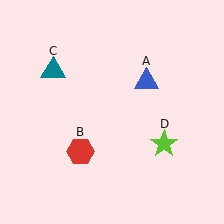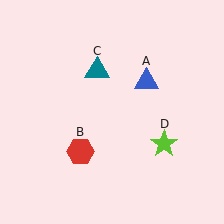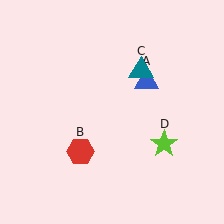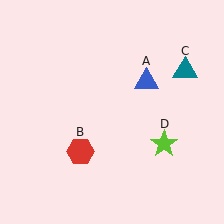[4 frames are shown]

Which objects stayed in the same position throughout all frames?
Blue triangle (object A) and red hexagon (object B) and lime star (object D) remained stationary.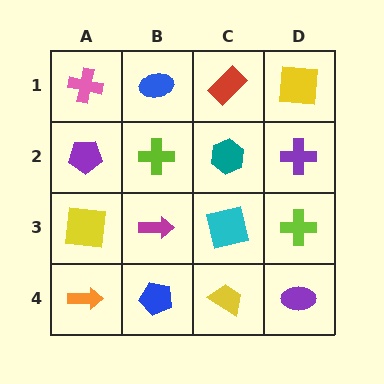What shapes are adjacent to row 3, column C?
A teal hexagon (row 2, column C), a yellow trapezoid (row 4, column C), a magenta arrow (row 3, column B), a lime cross (row 3, column D).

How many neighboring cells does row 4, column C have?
3.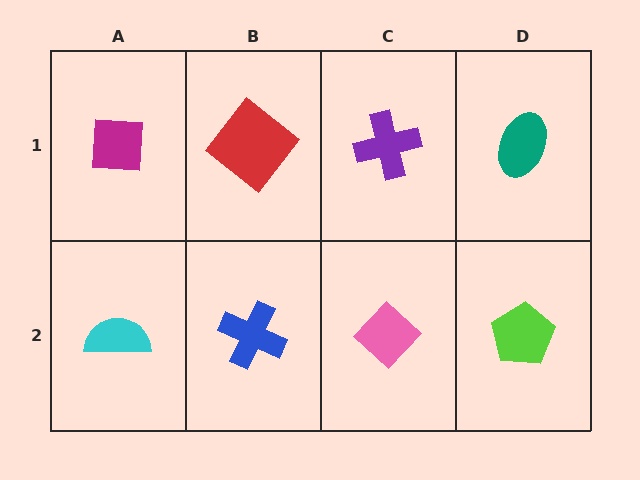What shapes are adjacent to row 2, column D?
A teal ellipse (row 1, column D), a pink diamond (row 2, column C).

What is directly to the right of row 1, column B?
A purple cross.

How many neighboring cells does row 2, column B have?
3.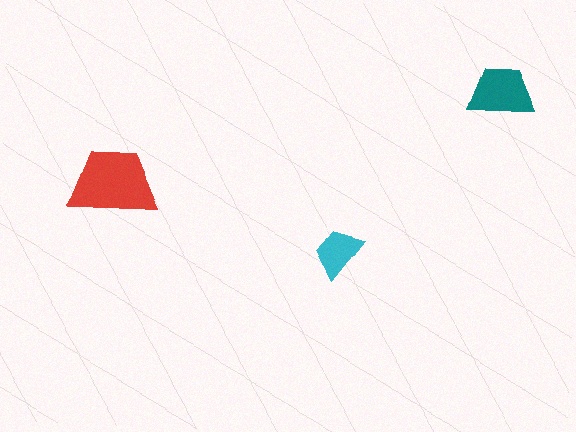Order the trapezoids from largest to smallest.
the red one, the teal one, the cyan one.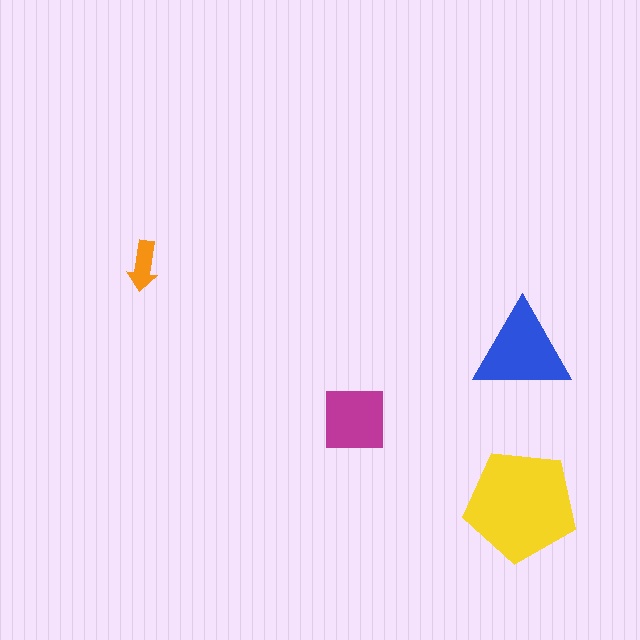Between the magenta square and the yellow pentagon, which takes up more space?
The yellow pentagon.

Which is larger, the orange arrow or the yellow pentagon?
The yellow pentagon.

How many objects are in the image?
There are 4 objects in the image.